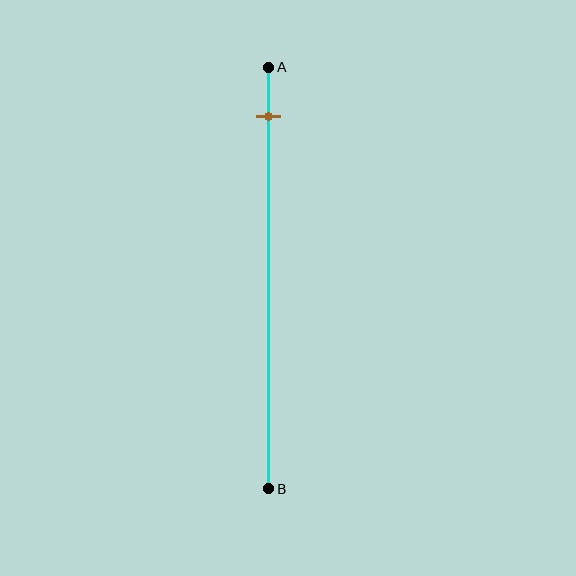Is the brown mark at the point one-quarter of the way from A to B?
No, the mark is at about 10% from A, not at the 25% one-quarter point.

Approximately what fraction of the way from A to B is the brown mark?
The brown mark is approximately 10% of the way from A to B.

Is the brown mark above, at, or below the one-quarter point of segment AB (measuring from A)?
The brown mark is above the one-quarter point of segment AB.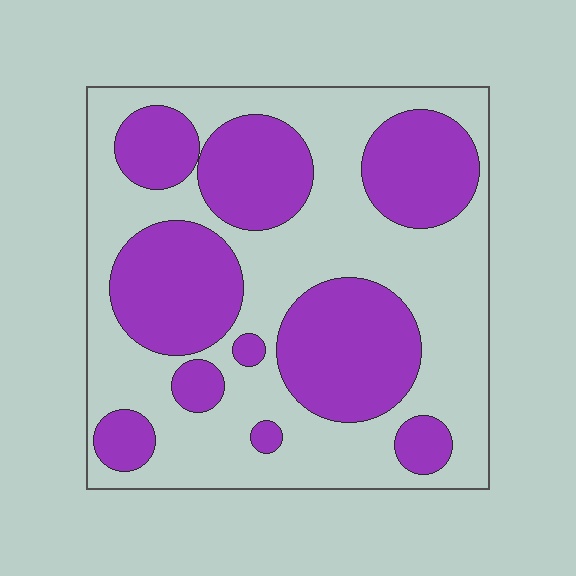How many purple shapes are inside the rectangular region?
10.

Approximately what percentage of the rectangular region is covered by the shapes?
Approximately 40%.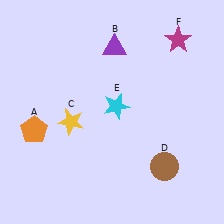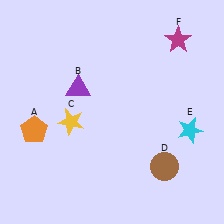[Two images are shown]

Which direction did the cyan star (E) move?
The cyan star (E) moved right.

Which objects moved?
The objects that moved are: the purple triangle (B), the cyan star (E).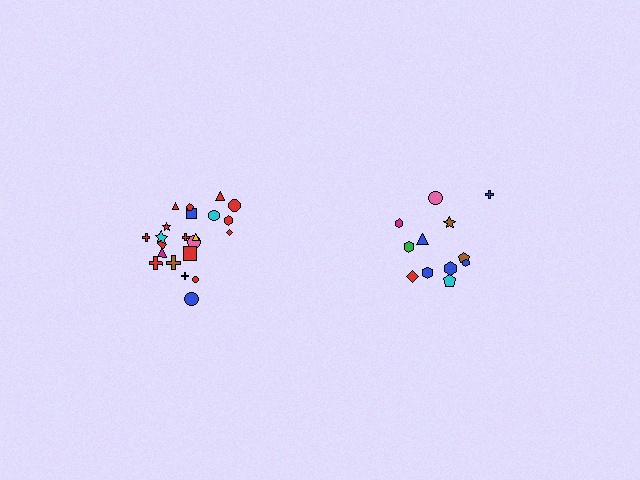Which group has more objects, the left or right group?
The left group.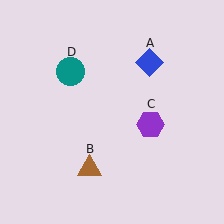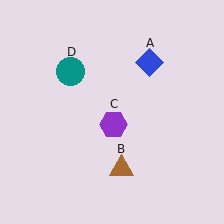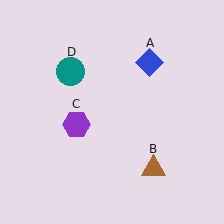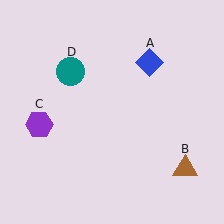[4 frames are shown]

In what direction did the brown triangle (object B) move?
The brown triangle (object B) moved right.